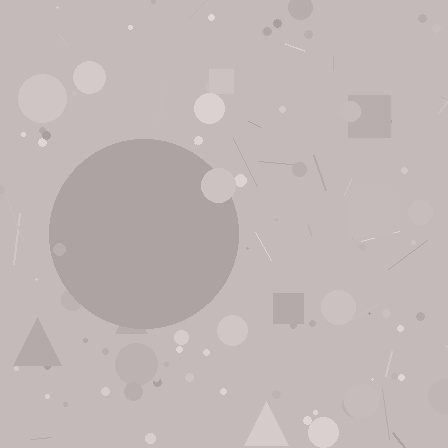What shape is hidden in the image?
A circle is hidden in the image.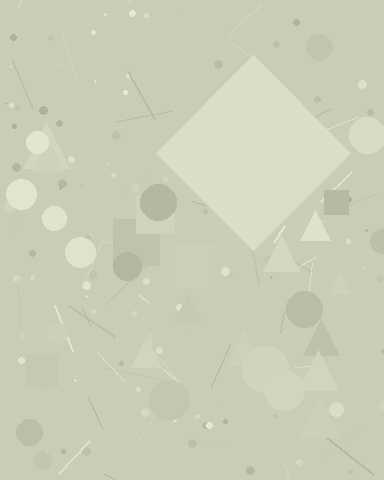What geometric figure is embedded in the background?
A diamond is embedded in the background.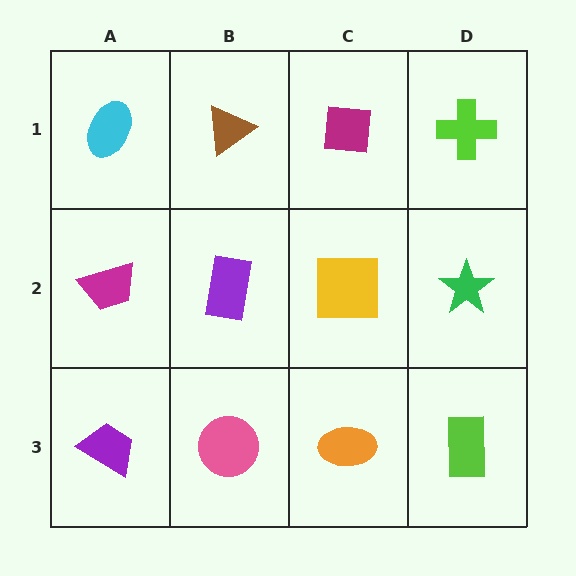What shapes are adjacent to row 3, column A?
A magenta trapezoid (row 2, column A), a pink circle (row 3, column B).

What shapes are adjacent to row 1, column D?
A green star (row 2, column D), a magenta square (row 1, column C).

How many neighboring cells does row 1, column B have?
3.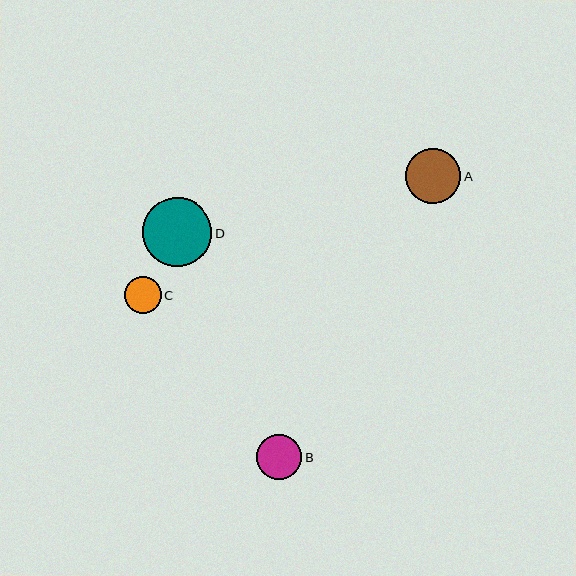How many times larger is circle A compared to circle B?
Circle A is approximately 1.2 times the size of circle B.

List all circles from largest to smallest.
From largest to smallest: D, A, B, C.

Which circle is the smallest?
Circle C is the smallest with a size of approximately 37 pixels.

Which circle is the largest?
Circle D is the largest with a size of approximately 69 pixels.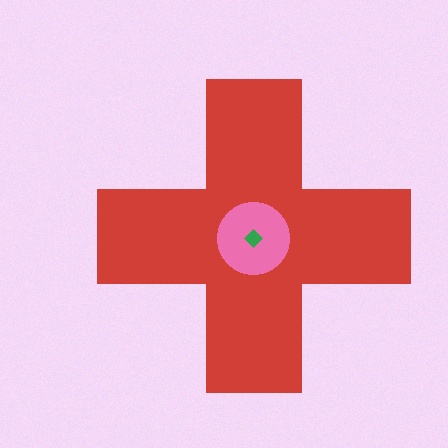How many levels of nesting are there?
3.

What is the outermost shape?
The red cross.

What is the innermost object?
The green diamond.